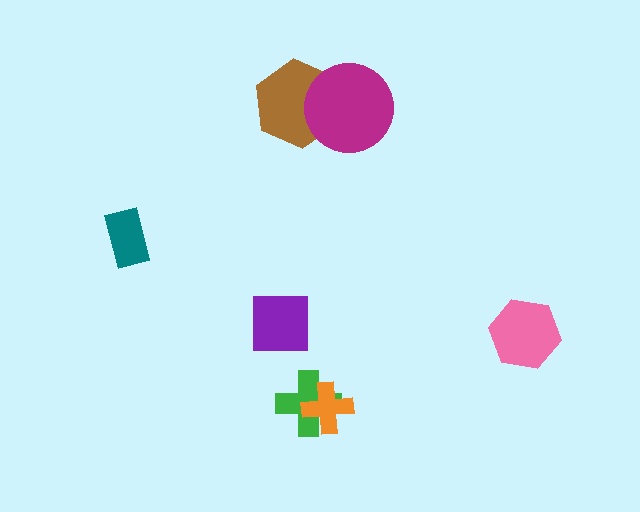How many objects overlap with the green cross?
1 object overlaps with the green cross.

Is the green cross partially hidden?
Yes, it is partially covered by another shape.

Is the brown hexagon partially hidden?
Yes, it is partially covered by another shape.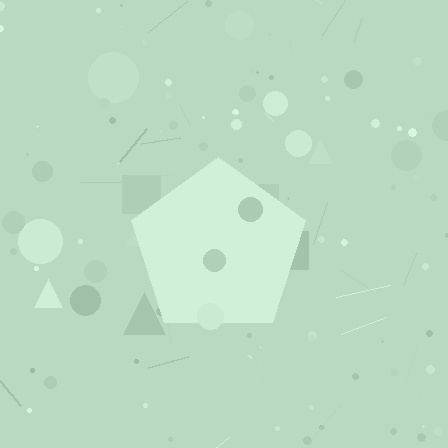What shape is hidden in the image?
A pentagon is hidden in the image.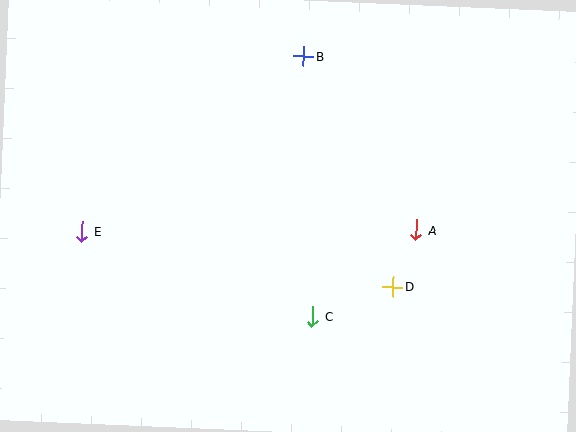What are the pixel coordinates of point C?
Point C is at (313, 316).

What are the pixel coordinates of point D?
Point D is at (393, 287).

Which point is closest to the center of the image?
Point C at (313, 316) is closest to the center.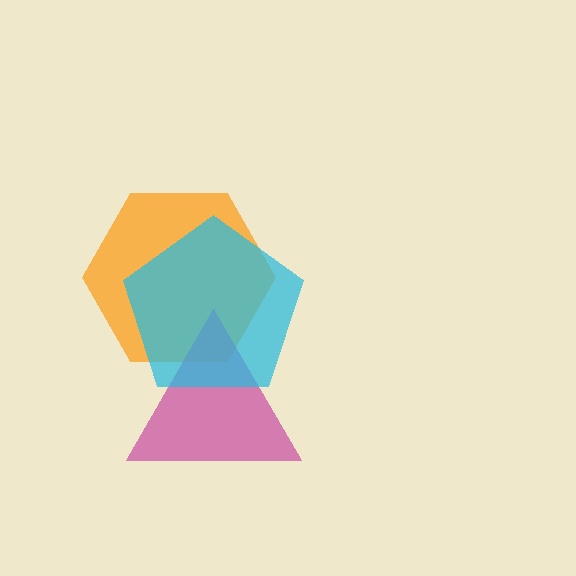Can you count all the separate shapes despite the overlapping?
Yes, there are 3 separate shapes.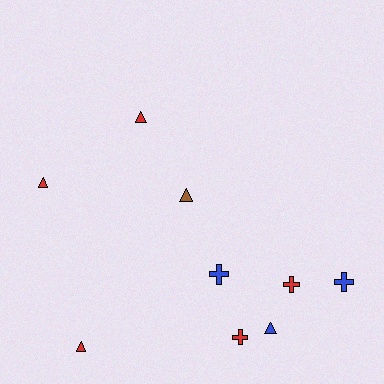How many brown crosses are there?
There are no brown crosses.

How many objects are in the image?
There are 9 objects.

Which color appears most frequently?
Red, with 5 objects.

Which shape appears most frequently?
Triangle, with 5 objects.